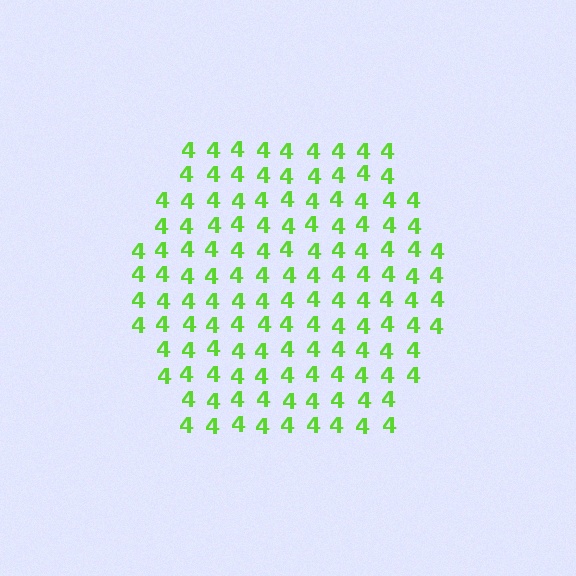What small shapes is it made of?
It is made of small digit 4's.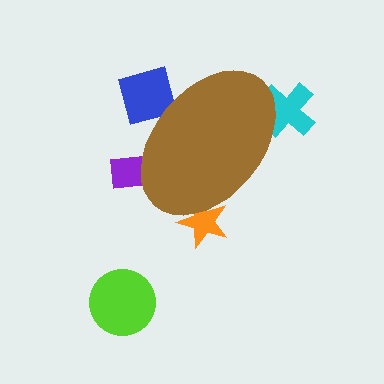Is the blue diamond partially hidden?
Yes, the blue diamond is partially hidden behind the brown ellipse.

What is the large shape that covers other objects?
A brown ellipse.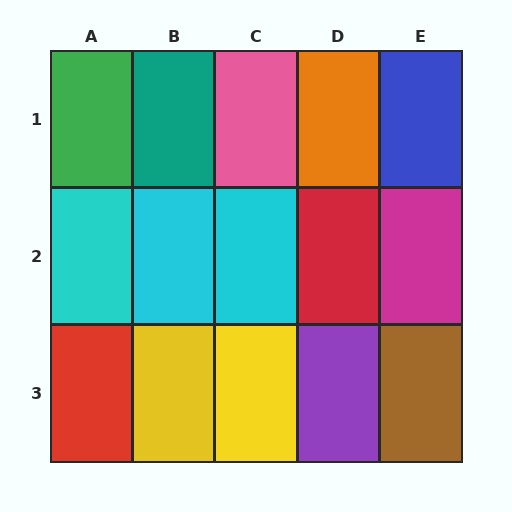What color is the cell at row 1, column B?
Teal.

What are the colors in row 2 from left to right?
Cyan, cyan, cyan, red, magenta.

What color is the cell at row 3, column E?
Brown.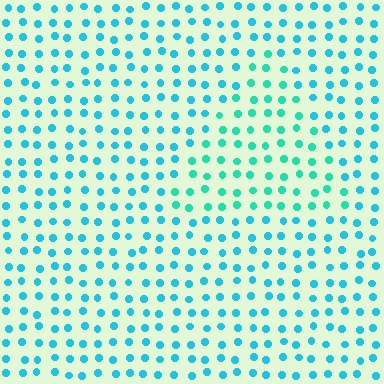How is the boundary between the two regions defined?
The boundary is defined purely by a slight shift in hue (about 25 degrees). Spacing, size, and orientation are identical on both sides.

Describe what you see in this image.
The image is filled with small cyan elements in a uniform arrangement. A triangle-shaped region is visible where the elements are tinted to a slightly different hue, forming a subtle color boundary.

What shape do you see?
I see a triangle.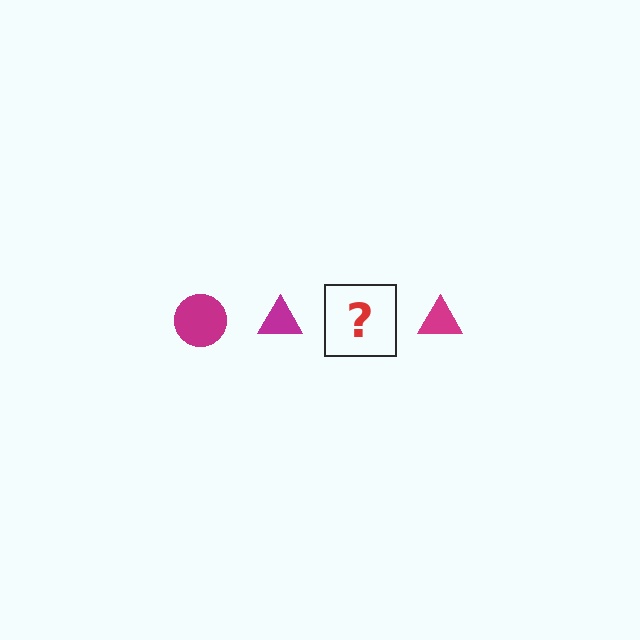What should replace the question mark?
The question mark should be replaced with a magenta circle.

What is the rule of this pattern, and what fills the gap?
The rule is that the pattern cycles through circle, triangle shapes in magenta. The gap should be filled with a magenta circle.